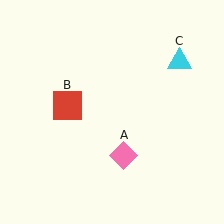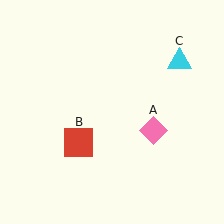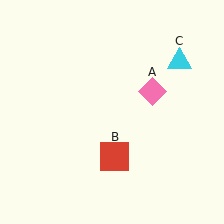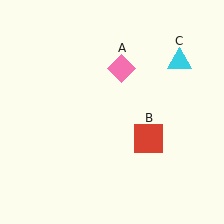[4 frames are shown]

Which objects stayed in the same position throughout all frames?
Cyan triangle (object C) remained stationary.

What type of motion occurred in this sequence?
The pink diamond (object A), red square (object B) rotated counterclockwise around the center of the scene.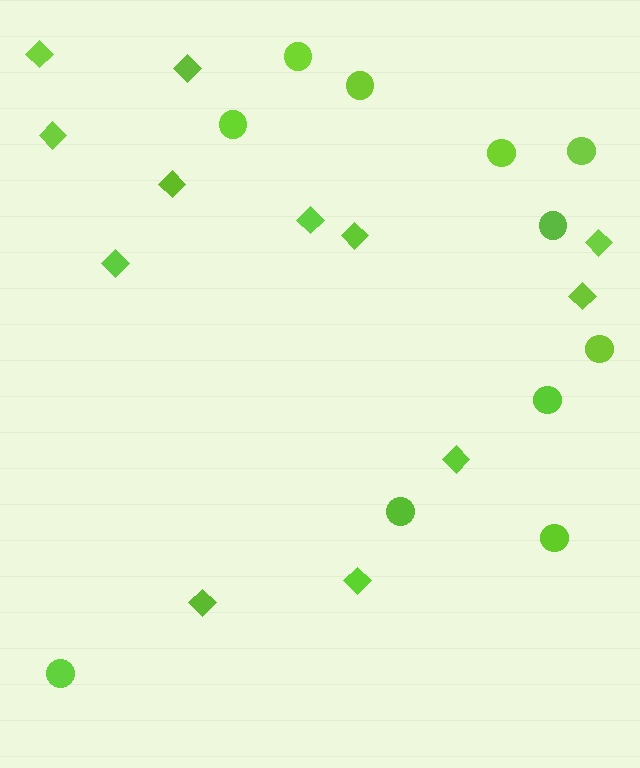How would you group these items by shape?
There are 2 groups: one group of circles (11) and one group of diamonds (12).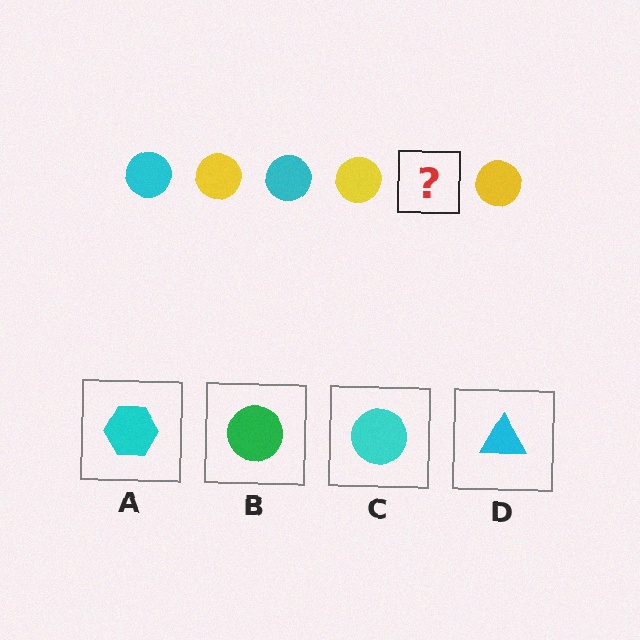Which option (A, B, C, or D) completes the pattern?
C.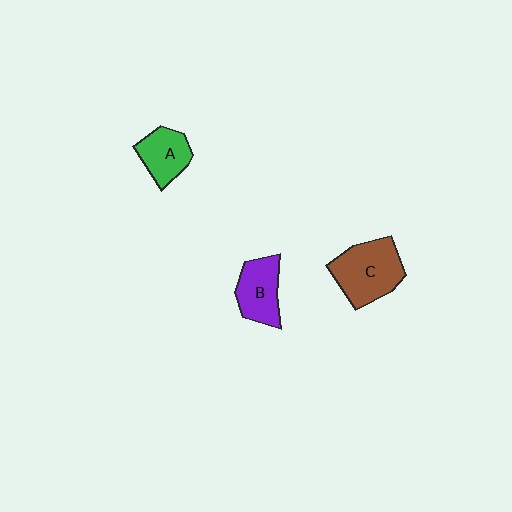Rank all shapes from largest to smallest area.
From largest to smallest: C (brown), B (purple), A (green).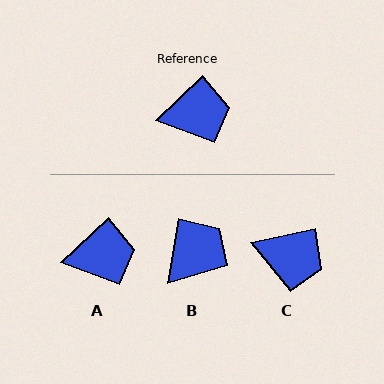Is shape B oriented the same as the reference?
No, it is off by about 37 degrees.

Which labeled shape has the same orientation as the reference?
A.